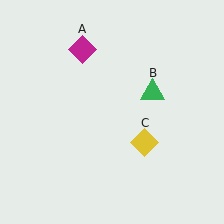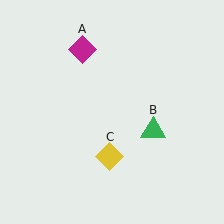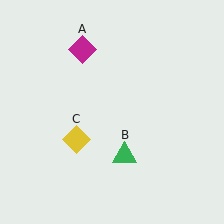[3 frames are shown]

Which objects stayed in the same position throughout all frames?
Magenta diamond (object A) remained stationary.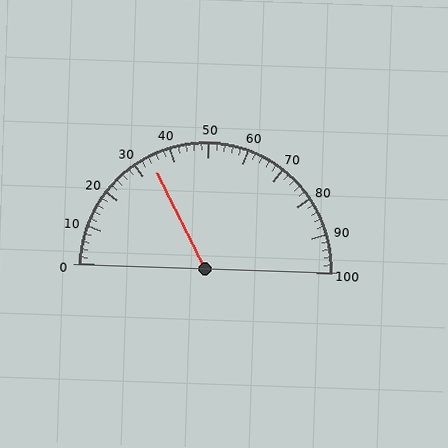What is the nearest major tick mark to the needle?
The nearest major tick mark is 30.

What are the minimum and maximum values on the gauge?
The gauge ranges from 0 to 100.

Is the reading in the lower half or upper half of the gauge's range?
The reading is in the lower half of the range (0 to 100).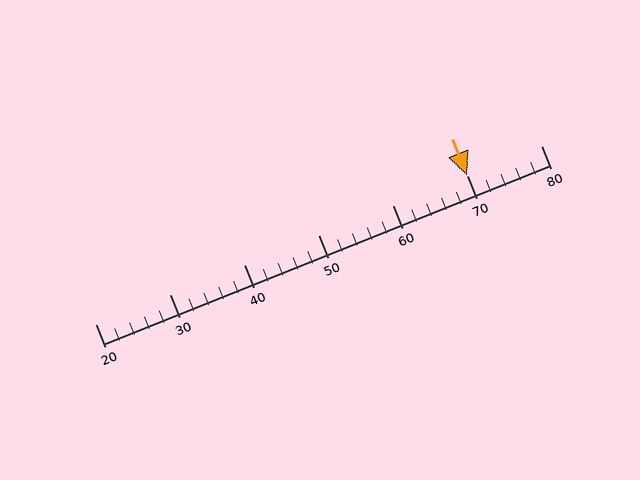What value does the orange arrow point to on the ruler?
The orange arrow points to approximately 70.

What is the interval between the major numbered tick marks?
The major tick marks are spaced 10 units apart.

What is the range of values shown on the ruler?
The ruler shows values from 20 to 80.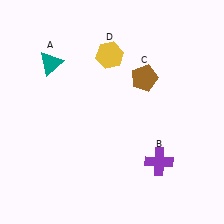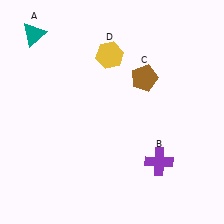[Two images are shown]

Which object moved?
The teal triangle (A) moved up.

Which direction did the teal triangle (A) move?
The teal triangle (A) moved up.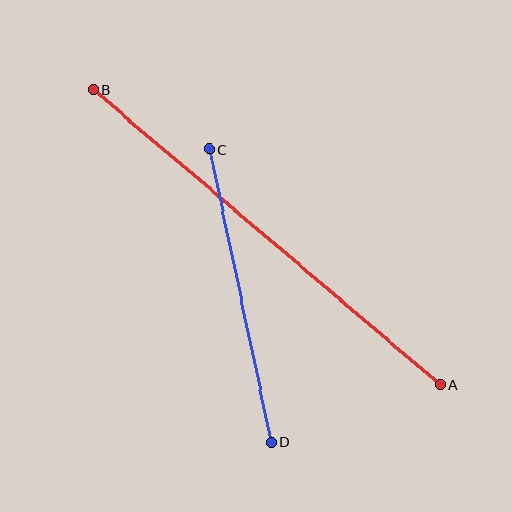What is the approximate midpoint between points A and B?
The midpoint is at approximately (267, 237) pixels.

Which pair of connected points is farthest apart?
Points A and B are farthest apart.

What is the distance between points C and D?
The distance is approximately 300 pixels.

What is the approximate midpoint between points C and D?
The midpoint is at approximately (240, 296) pixels.